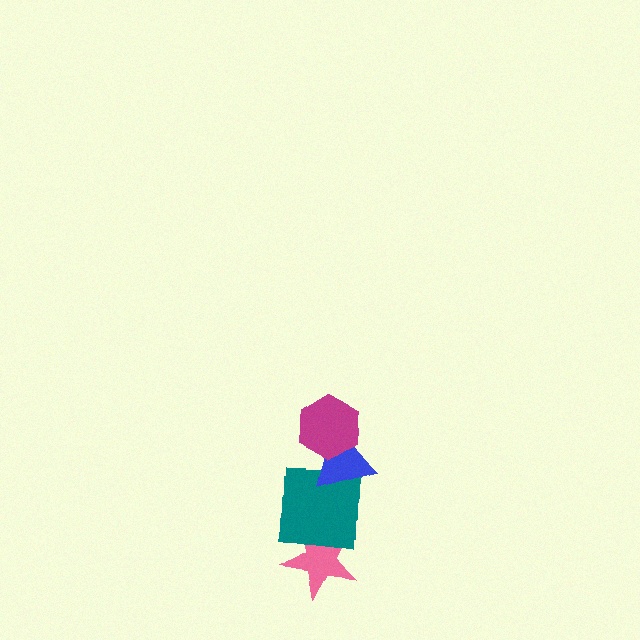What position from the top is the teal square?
The teal square is 3rd from the top.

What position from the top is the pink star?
The pink star is 4th from the top.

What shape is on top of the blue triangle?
The magenta hexagon is on top of the blue triangle.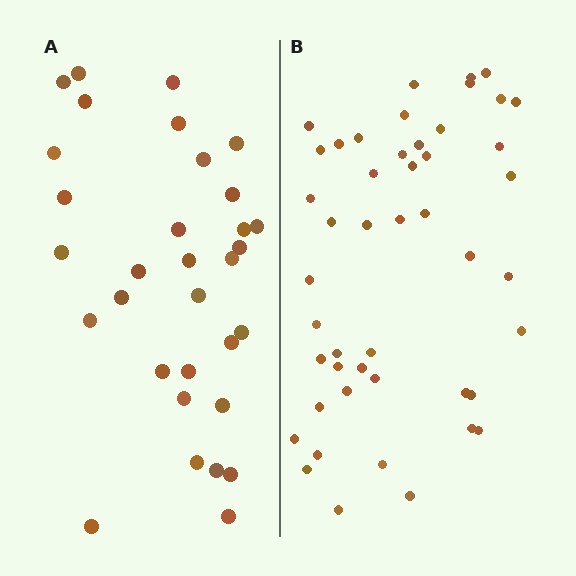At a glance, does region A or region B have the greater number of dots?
Region B (the right region) has more dots.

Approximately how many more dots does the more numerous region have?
Region B has approximately 15 more dots than region A.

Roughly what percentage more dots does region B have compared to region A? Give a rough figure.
About 45% more.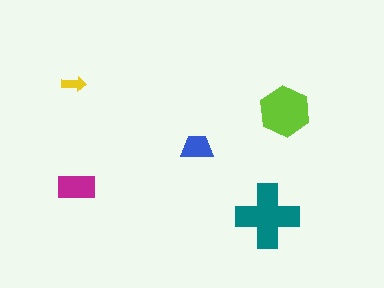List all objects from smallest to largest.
The yellow arrow, the blue trapezoid, the magenta rectangle, the lime hexagon, the teal cross.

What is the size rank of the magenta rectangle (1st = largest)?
3rd.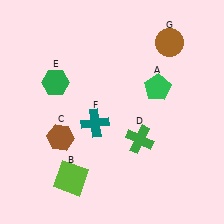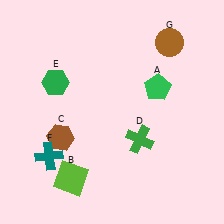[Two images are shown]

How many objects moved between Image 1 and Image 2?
1 object moved between the two images.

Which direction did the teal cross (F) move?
The teal cross (F) moved left.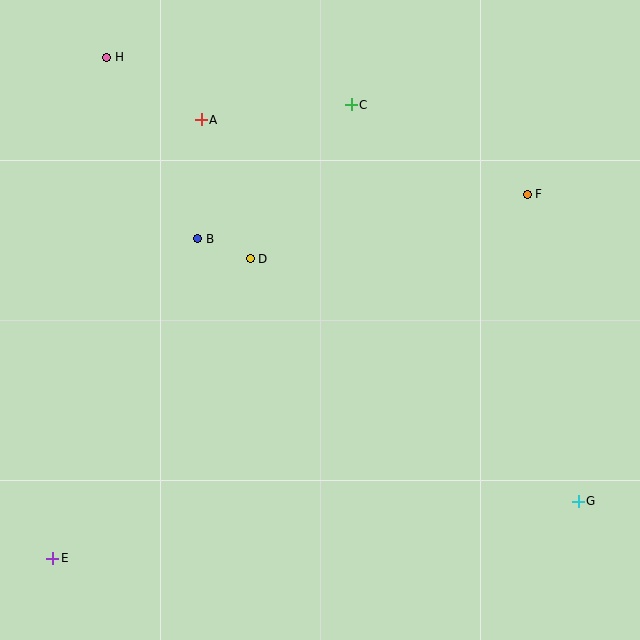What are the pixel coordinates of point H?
Point H is at (106, 57).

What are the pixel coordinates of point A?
Point A is at (201, 120).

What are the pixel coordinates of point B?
Point B is at (198, 239).